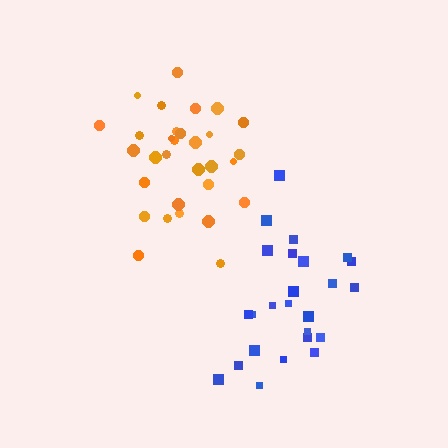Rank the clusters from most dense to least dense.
orange, blue.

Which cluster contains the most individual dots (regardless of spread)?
Orange (31).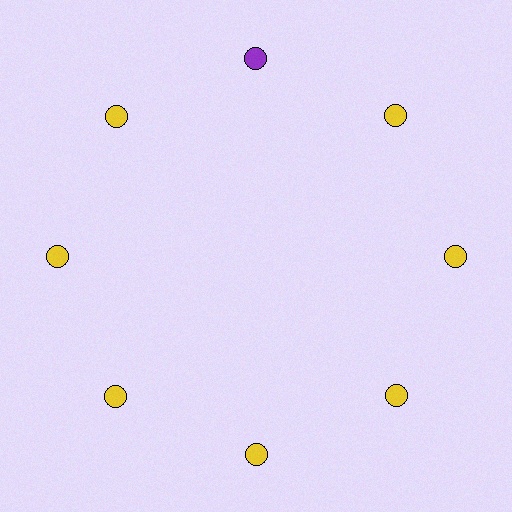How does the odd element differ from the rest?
It has a different color: purple instead of yellow.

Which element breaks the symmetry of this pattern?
The purple circle at roughly the 12 o'clock position breaks the symmetry. All other shapes are yellow circles.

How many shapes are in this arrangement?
There are 8 shapes arranged in a ring pattern.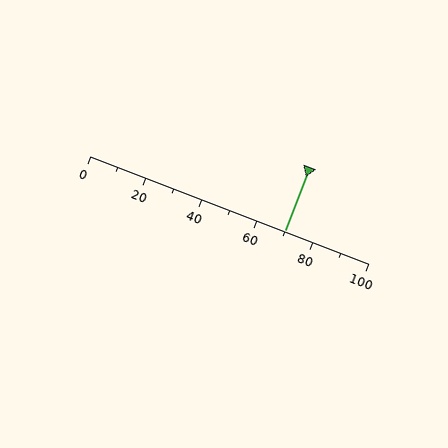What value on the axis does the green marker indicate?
The marker indicates approximately 70.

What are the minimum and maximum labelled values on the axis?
The axis runs from 0 to 100.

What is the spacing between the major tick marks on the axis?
The major ticks are spaced 20 apart.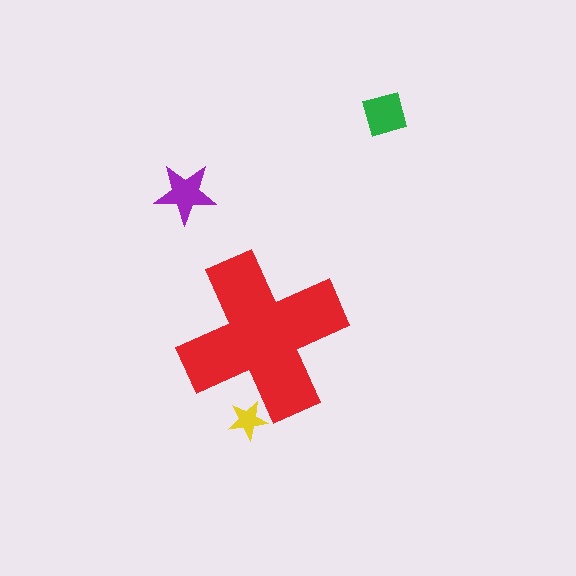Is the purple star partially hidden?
No, the purple star is fully visible.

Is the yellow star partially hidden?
Yes, the yellow star is partially hidden behind the red cross.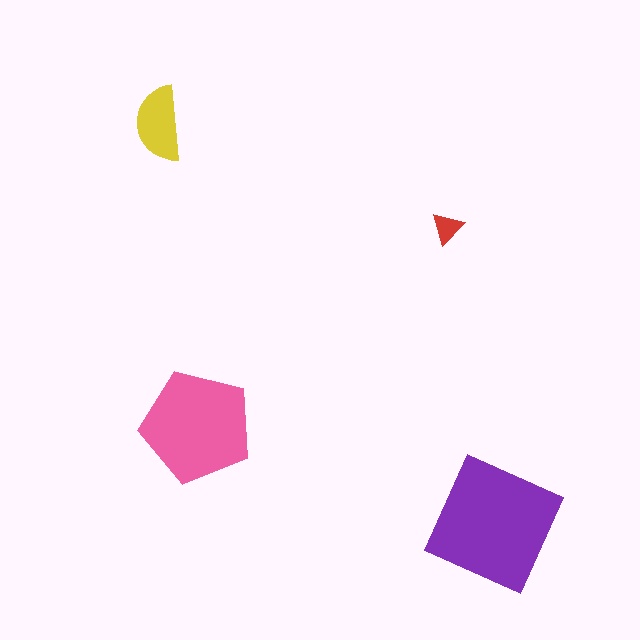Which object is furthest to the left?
The yellow semicircle is leftmost.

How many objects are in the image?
There are 4 objects in the image.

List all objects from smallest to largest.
The red triangle, the yellow semicircle, the pink pentagon, the purple square.